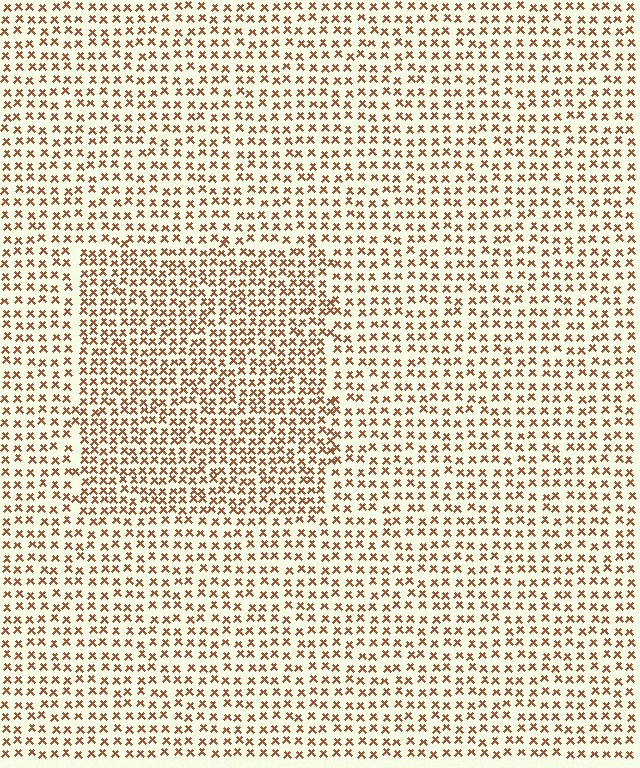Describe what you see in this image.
The image contains small brown elements arranged at two different densities. A rectangle-shaped region is visible where the elements are more densely packed than the surrounding area.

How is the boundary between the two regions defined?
The boundary is defined by a change in element density (approximately 1.5x ratio). All elements are the same color, size, and shape.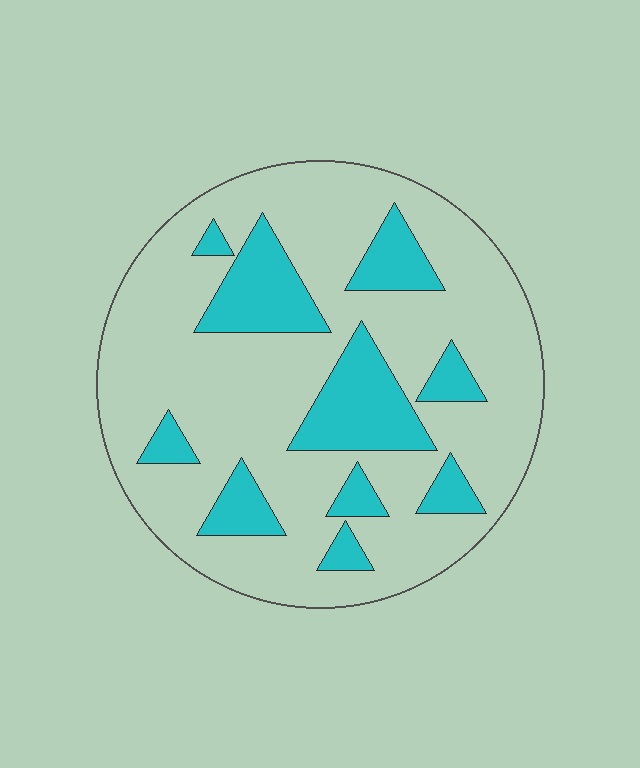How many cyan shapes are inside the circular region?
10.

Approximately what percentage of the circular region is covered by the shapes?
Approximately 25%.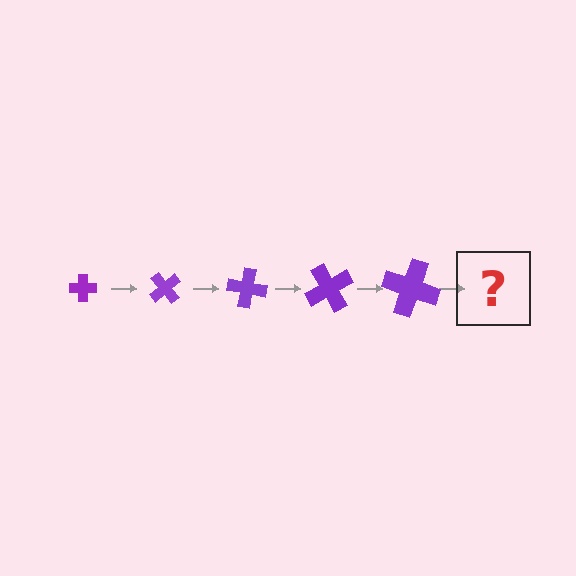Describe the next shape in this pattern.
It should be a cross, larger than the previous one and rotated 250 degrees from the start.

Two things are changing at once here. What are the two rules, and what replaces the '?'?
The two rules are that the cross grows larger each step and it rotates 50 degrees each step. The '?' should be a cross, larger than the previous one and rotated 250 degrees from the start.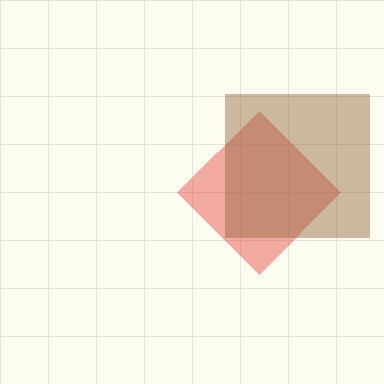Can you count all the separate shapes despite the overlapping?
Yes, there are 2 separate shapes.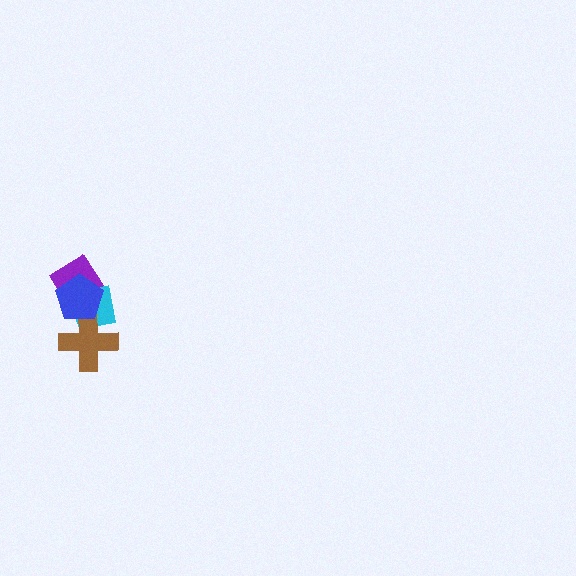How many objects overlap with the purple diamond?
2 objects overlap with the purple diamond.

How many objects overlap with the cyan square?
3 objects overlap with the cyan square.